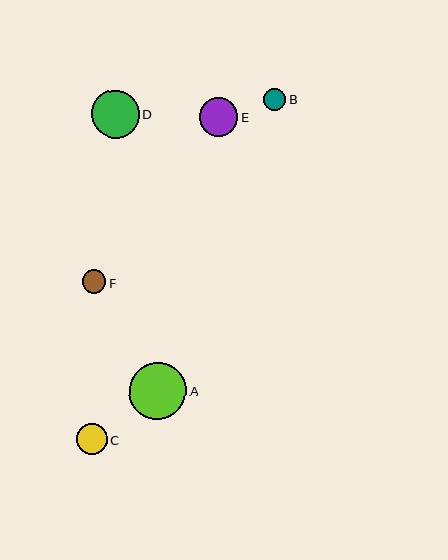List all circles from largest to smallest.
From largest to smallest: A, D, E, C, F, B.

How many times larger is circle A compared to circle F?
Circle A is approximately 2.4 times the size of circle F.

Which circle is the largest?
Circle A is the largest with a size of approximately 57 pixels.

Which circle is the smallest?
Circle B is the smallest with a size of approximately 22 pixels.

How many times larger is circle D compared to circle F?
Circle D is approximately 2.0 times the size of circle F.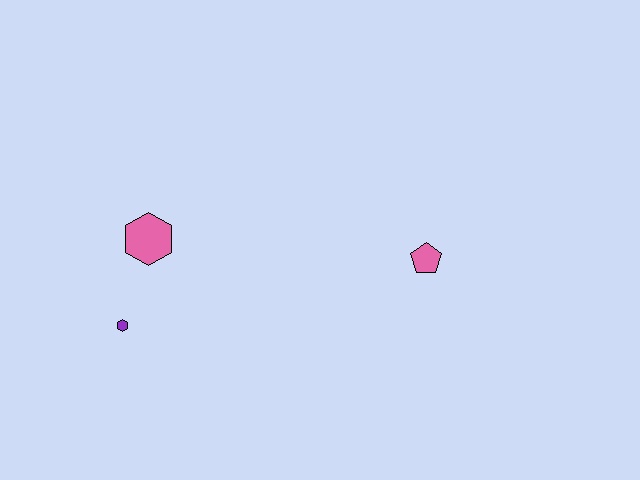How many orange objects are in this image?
There are no orange objects.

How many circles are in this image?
There are no circles.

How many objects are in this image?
There are 3 objects.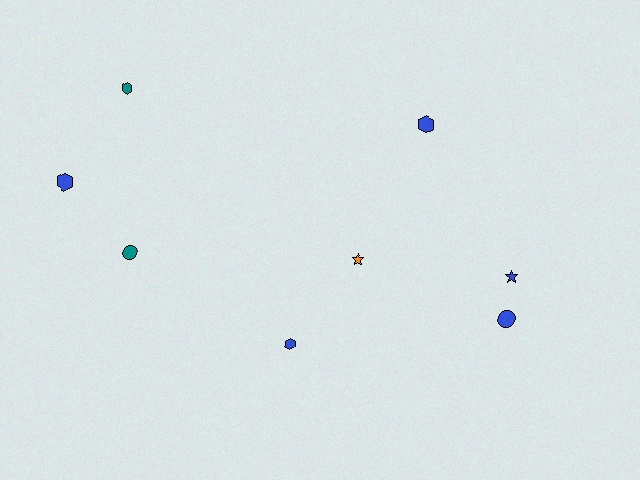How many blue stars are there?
There is 1 blue star.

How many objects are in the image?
There are 8 objects.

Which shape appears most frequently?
Hexagon, with 4 objects.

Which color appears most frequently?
Blue, with 5 objects.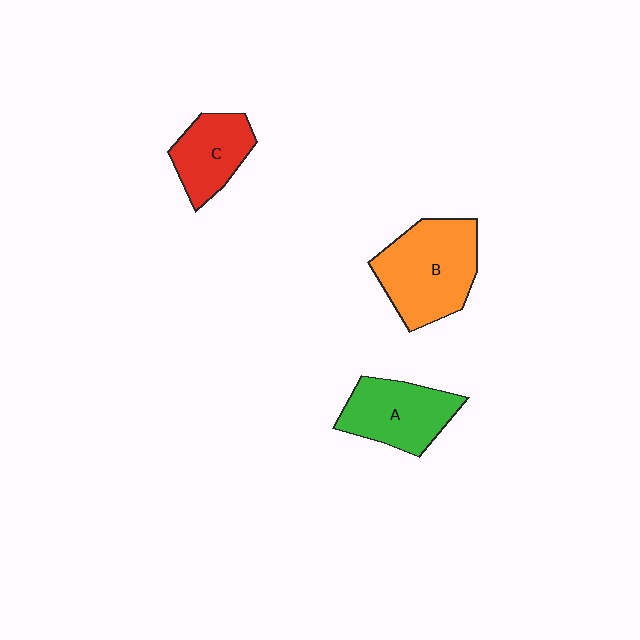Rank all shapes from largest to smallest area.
From largest to smallest: B (orange), A (green), C (red).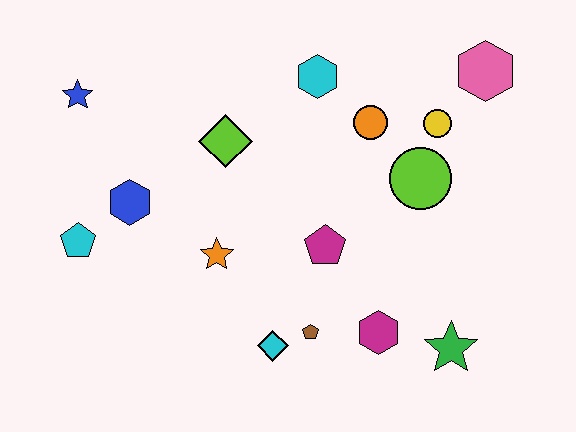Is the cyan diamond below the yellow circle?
Yes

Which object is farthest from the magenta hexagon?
The blue star is farthest from the magenta hexagon.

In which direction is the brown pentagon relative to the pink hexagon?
The brown pentagon is below the pink hexagon.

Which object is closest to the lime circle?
The yellow circle is closest to the lime circle.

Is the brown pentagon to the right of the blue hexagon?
Yes